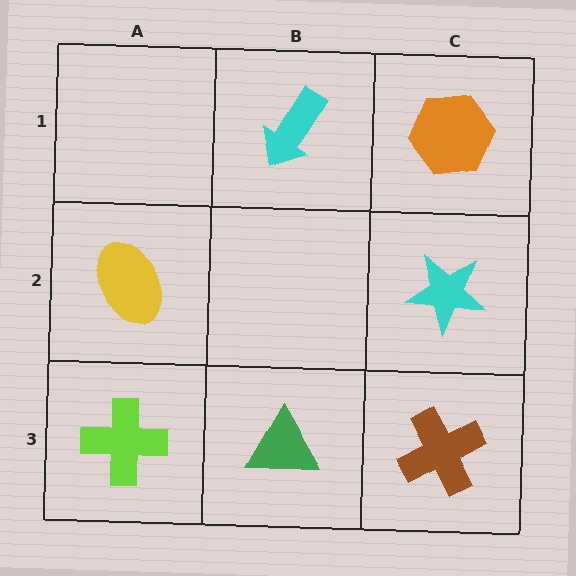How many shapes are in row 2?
2 shapes.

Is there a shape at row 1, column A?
No, that cell is empty.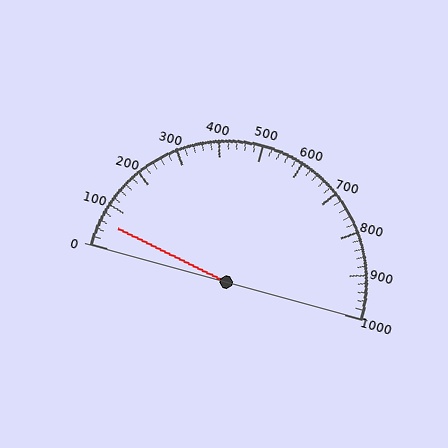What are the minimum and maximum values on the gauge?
The gauge ranges from 0 to 1000.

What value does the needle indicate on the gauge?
The needle indicates approximately 60.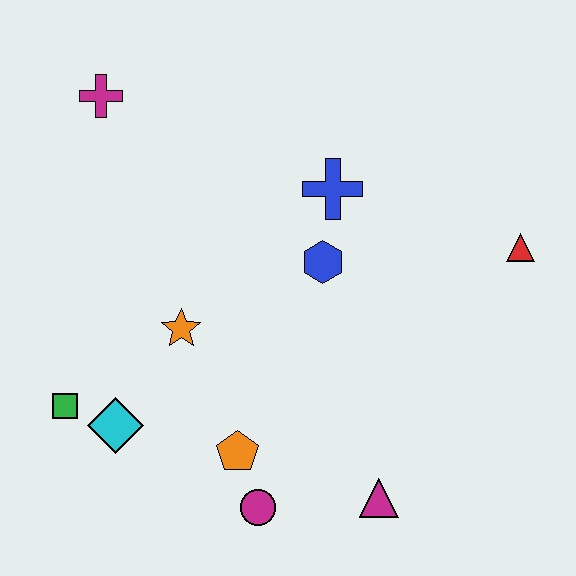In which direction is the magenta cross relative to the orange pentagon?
The magenta cross is above the orange pentagon.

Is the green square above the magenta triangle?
Yes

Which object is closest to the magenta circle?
The orange pentagon is closest to the magenta circle.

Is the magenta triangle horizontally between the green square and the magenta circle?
No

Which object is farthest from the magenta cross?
The magenta triangle is farthest from the magenta cross.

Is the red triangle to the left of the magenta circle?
No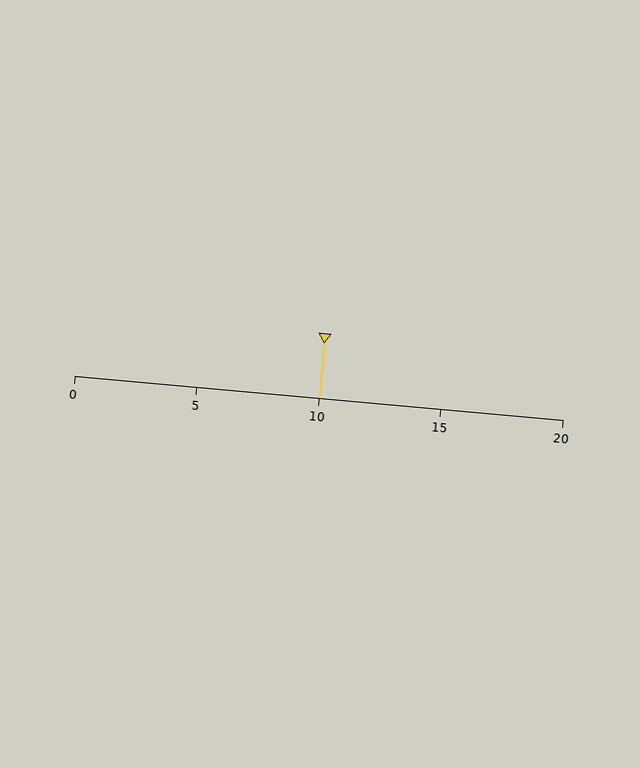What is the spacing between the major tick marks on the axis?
The major ticks are spaced 5 apart.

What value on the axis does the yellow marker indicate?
The marker indicates approximately 10.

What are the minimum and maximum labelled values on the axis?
The axis runs from 0 to 20.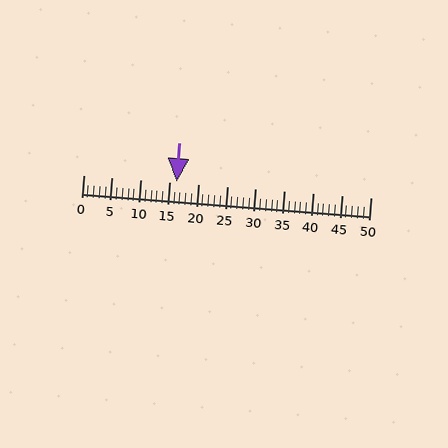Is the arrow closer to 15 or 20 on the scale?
The arrow is closer to 15.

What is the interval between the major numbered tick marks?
The major tick marks are spaced 5 units apart.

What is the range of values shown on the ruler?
The ruler shows values from 0 to 50.